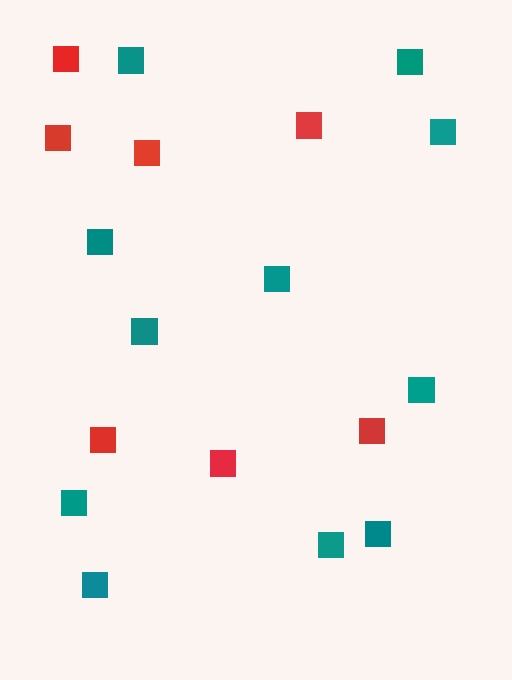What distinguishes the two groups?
There are 2 groups: one group of red squares (7) and one group of teal squares (11).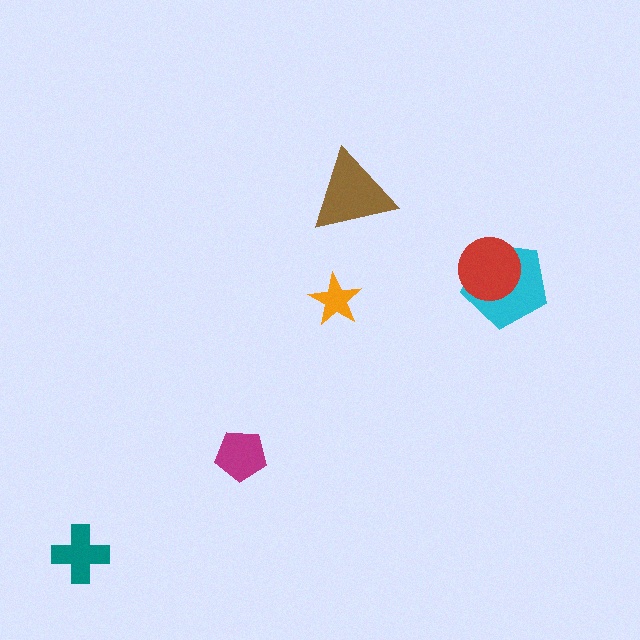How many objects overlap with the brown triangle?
0 objects overlap with the brown triangle.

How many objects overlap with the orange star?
0 objects overlap with the orange star.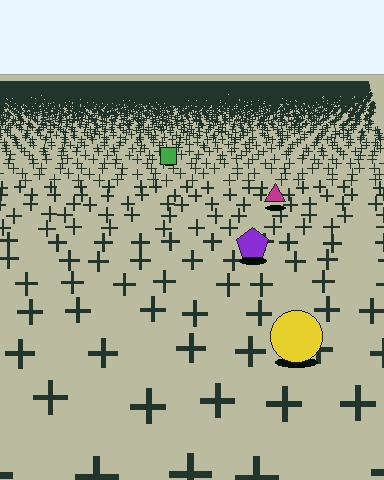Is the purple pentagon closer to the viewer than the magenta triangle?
Yes. The purple pentagon is closer — you can tell from the texture gradient: the ground texture is coarser near it.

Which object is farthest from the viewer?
The green square is farthest from the viewer. It appears smaller and the ground texture around it is denser.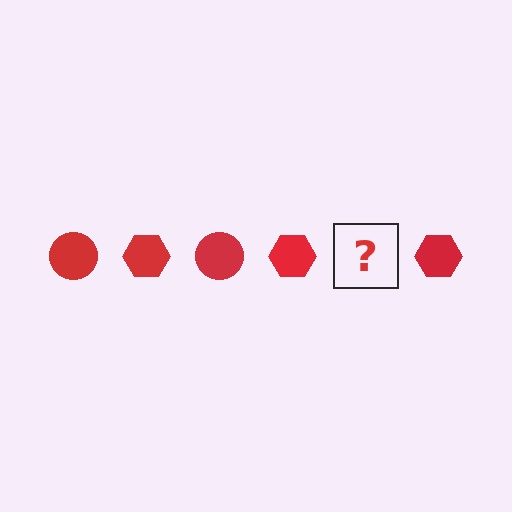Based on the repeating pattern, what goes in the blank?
The blank should be a red circle.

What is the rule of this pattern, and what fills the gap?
The rule is that the pattern cycles through circle, hexagon shapes in red. The gap should be filled with a red circle.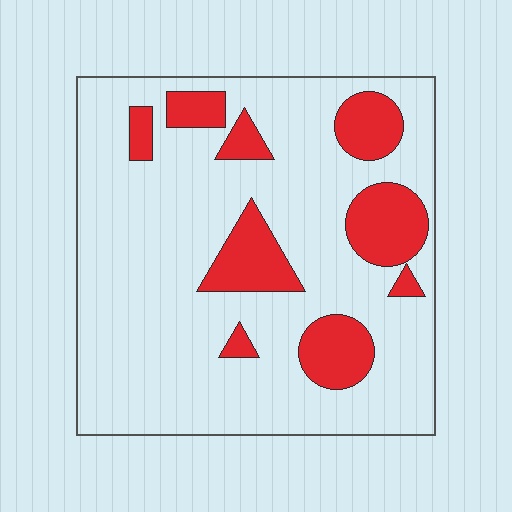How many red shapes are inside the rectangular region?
9.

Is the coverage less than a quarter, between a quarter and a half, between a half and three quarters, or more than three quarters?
Less than a quarter.